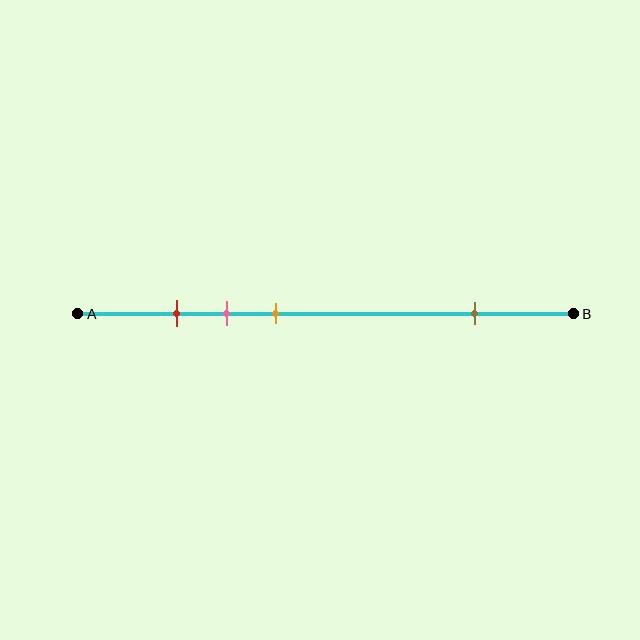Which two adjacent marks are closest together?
The red and pink marks are the closest adjacent pair.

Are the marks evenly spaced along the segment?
No, the marks are not evenly spaced.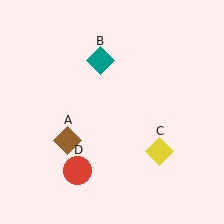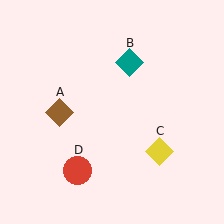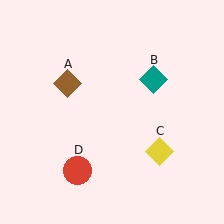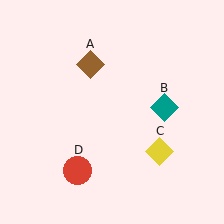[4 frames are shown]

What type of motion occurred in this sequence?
The brown diamond (object A), teal diamond (object B) rotated clockwise around the center of the scene.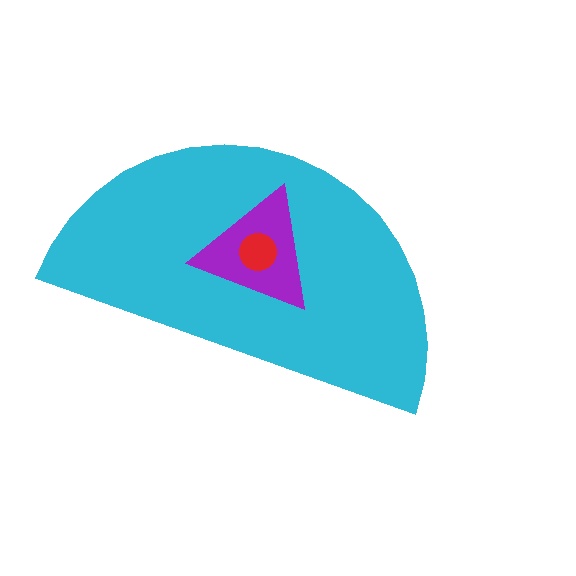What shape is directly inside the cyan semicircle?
The purple triangle.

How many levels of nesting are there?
3.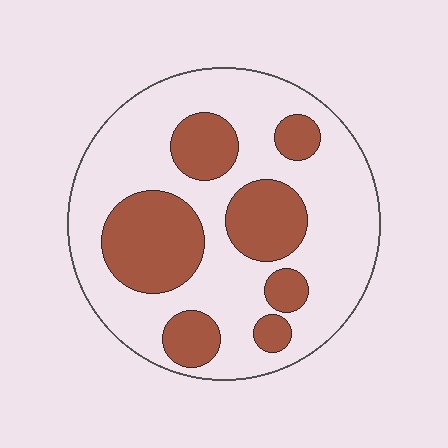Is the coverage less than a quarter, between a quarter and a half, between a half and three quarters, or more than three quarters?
Between a quarter and a half.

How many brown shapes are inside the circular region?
7.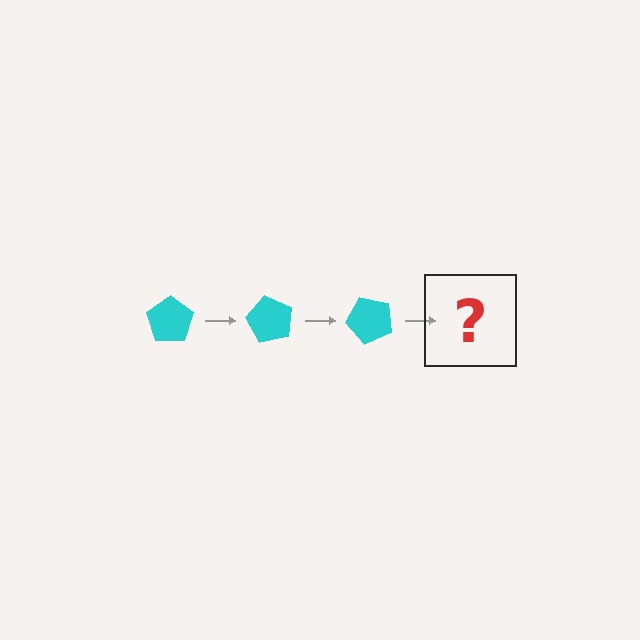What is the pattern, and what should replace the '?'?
The pattern is that the pentagon rotates 60 degrees each step. The '?' should be a cyan pentagon rotated 180 degrees.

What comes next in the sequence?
The next element should be a cyan pentagon rotated 180 degrees.